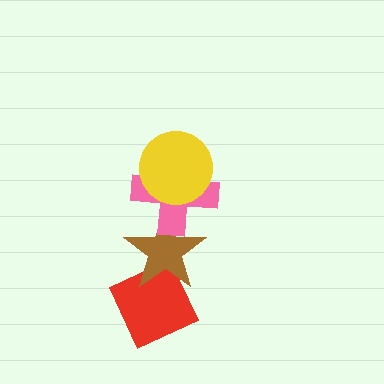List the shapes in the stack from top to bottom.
From top to bottom: the yellow circle, the pink cross, the brown star, the red diamond.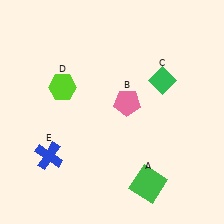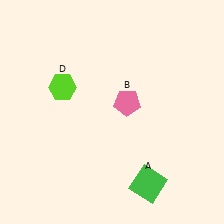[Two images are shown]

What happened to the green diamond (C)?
The green diamond (C) was removed in Image 2. It was in the top-right area of Image 1.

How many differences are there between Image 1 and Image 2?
There are 2 differences between the two images.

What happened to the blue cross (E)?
The blue cross (E) was removed in Image 2. It was in the bottom-left area of Image 1.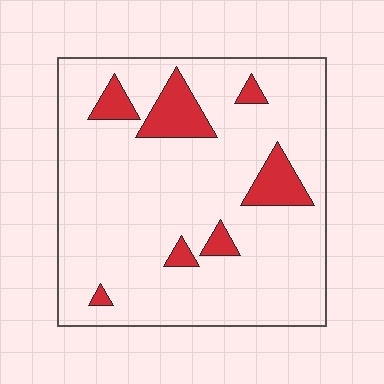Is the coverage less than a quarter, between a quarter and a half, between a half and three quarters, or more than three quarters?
Less than a quarter.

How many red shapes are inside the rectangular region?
7.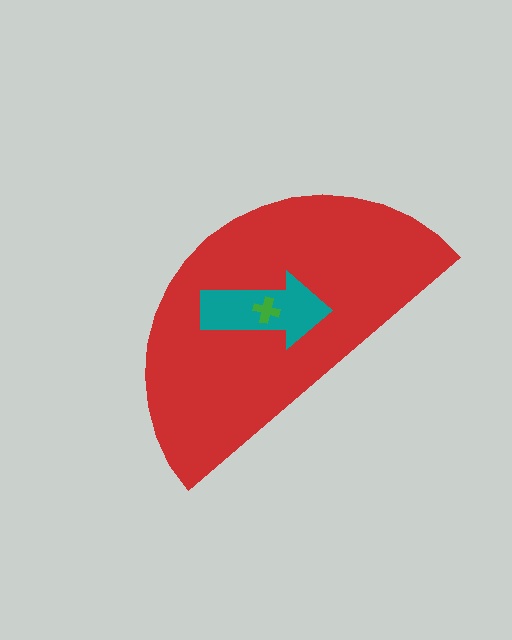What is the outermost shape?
The red semicircle.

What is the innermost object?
The green cross.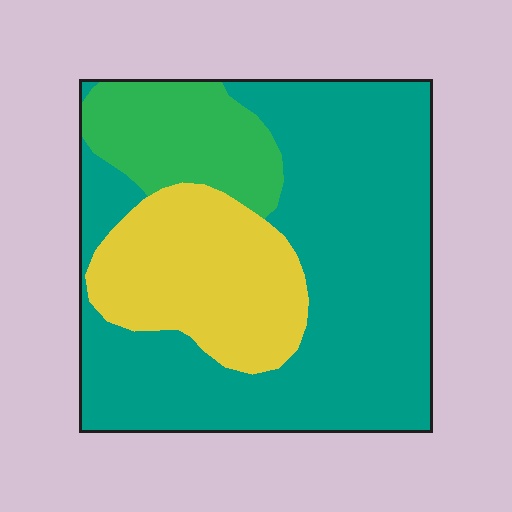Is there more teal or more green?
Teal.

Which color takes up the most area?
Teal, at roughly 60%.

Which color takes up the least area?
Green, at roughly 15%.